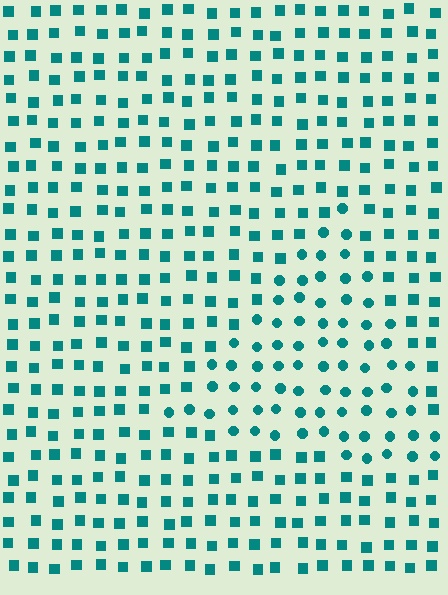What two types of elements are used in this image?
The image uses circles inside the triangle region and squares outside it.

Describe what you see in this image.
The image is filled with small teal elements arranged in a uniform grid. A triangle-shaped region contains circles, while the surrounding area contains squares. The boundary is defined purely by the change in element shape.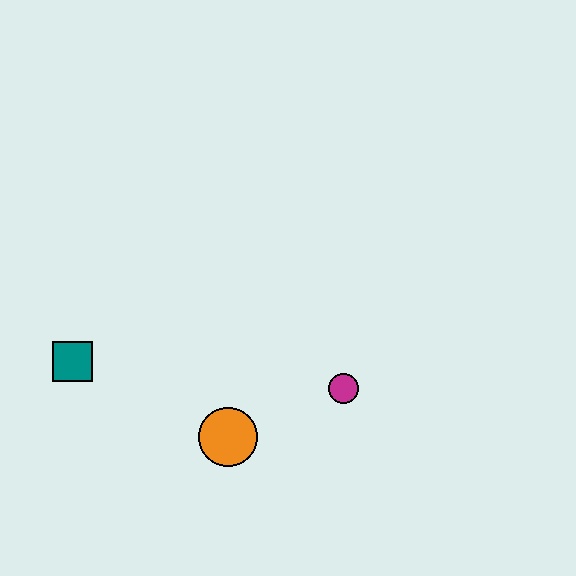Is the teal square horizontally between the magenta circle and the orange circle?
No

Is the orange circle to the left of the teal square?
No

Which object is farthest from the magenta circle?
The teal square is farthest from the magenta circle.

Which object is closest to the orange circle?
The magenta circle is closest to the orange circle.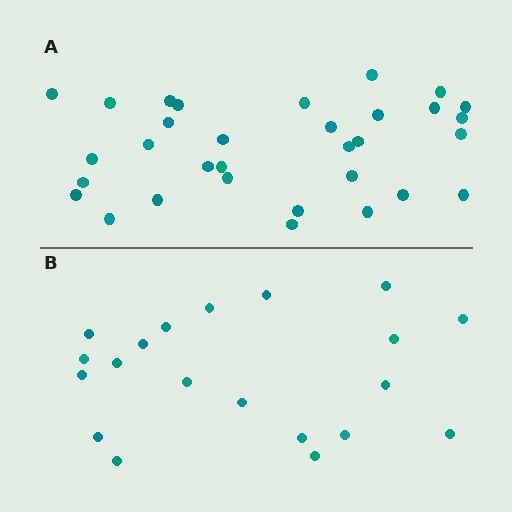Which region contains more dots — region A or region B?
Region A (the top region) has more dots.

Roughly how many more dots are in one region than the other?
Region A has roughly 12 or so more dots than region B.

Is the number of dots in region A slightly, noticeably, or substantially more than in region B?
Region A has substantially more. The ratio is roughly 1.6 to 1.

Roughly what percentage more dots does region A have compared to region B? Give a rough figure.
About 60% more.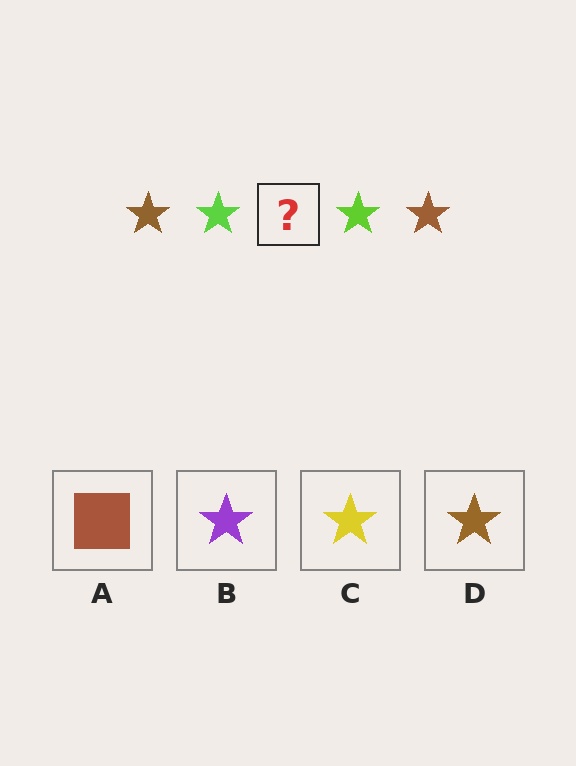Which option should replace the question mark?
Option D.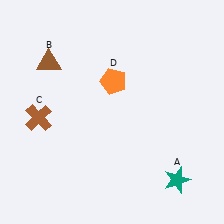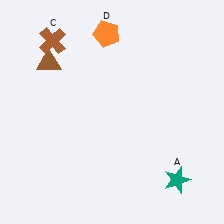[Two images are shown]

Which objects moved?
The objects that moved are: the brown cross (C), the orange pentagon (D).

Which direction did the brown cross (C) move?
The brown cross (C) moved up.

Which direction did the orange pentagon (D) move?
The orange pentagon (D) moved up.